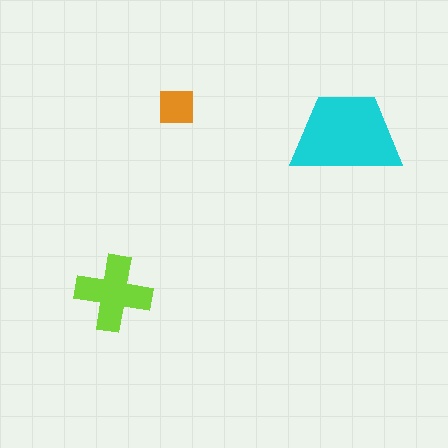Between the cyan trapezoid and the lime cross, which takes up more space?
The cyan trapezoid.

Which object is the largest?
The cyan trapezoid.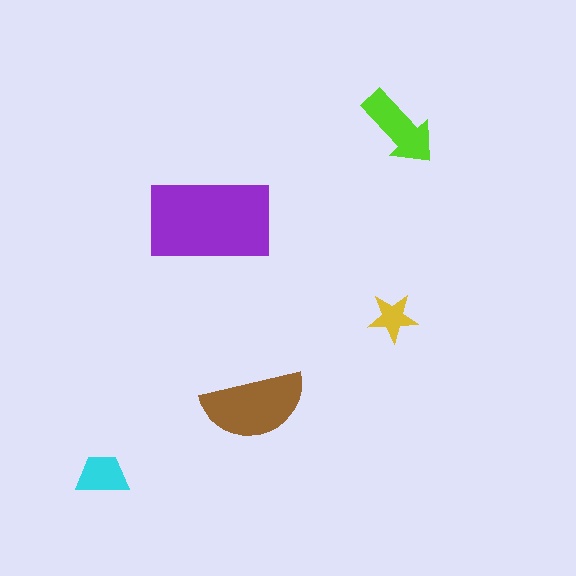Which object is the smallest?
The yellow star.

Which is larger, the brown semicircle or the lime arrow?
The brown semicircle.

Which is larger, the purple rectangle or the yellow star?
The purple rectangle.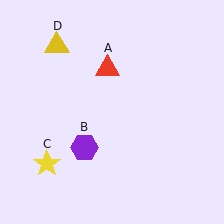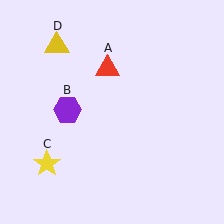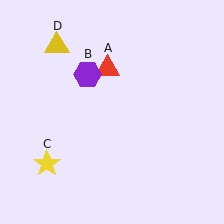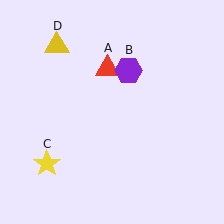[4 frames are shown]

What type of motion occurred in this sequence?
The purple hexagon (object B) rotated clockwise around the center of the scene.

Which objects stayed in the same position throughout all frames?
Red triangle (object A) and yellow star (object C) and yellow triangle (object D) remained stationary.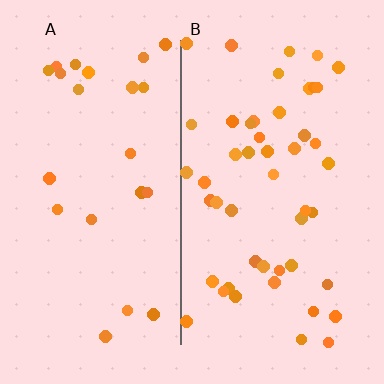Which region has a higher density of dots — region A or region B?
B (the right).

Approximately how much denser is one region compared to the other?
Approximately 2.1× — region B over region A.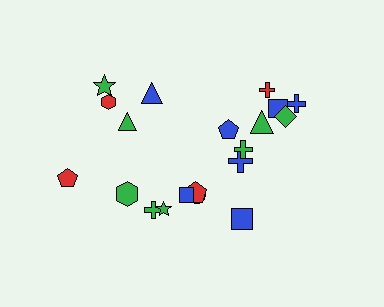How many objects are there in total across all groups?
There are 20 objects.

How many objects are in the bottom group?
There are 7 objects.